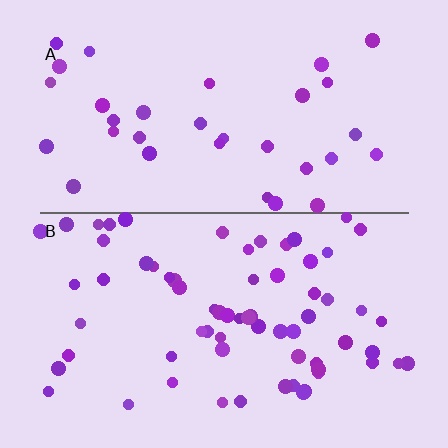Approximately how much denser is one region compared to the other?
Approximately 2.0× — region B over region A.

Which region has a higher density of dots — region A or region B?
B (the bottom).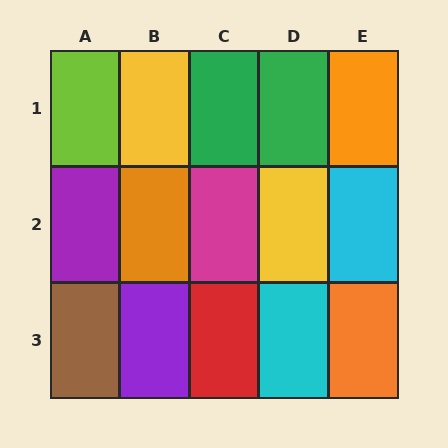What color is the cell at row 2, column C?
Magenta.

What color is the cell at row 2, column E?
Cyan.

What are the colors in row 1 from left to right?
Lime, yellow, green, green, orange.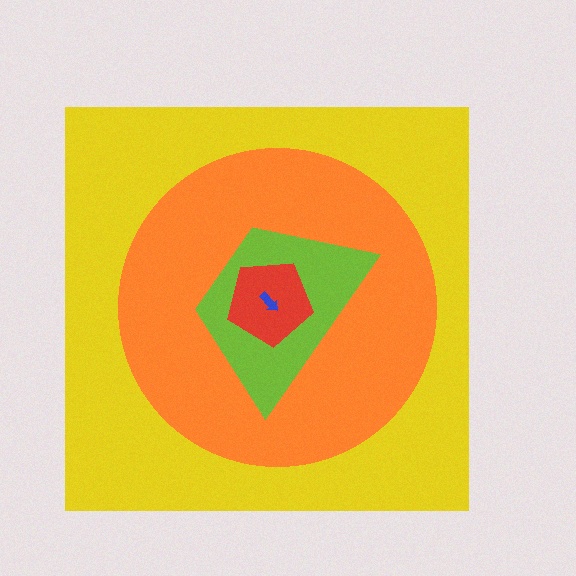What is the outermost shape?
The yellow square.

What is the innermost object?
The blue arrow.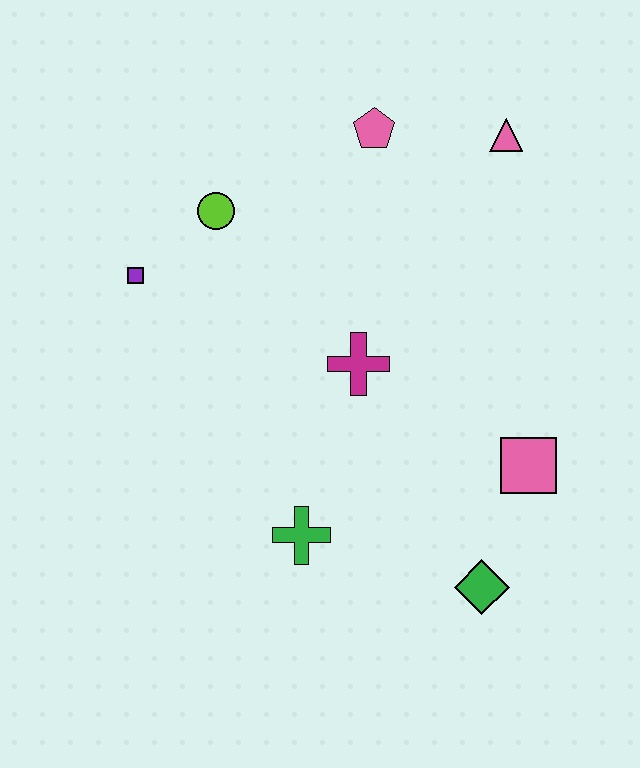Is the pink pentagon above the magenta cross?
Yes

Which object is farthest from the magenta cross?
The pink triangle is farthest from the magenta cross.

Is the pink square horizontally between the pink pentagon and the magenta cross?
No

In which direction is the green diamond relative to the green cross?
The green diamond is to the right of the green cross.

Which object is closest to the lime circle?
The purple square is closest to the lime circle.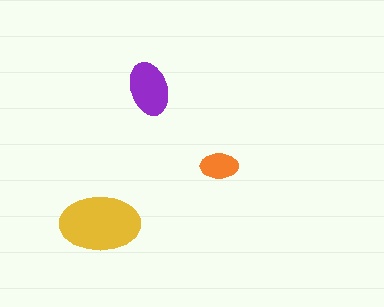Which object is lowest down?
The yellow ellipse is bottommost.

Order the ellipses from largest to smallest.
the yellow one, the purple one, the orange one.